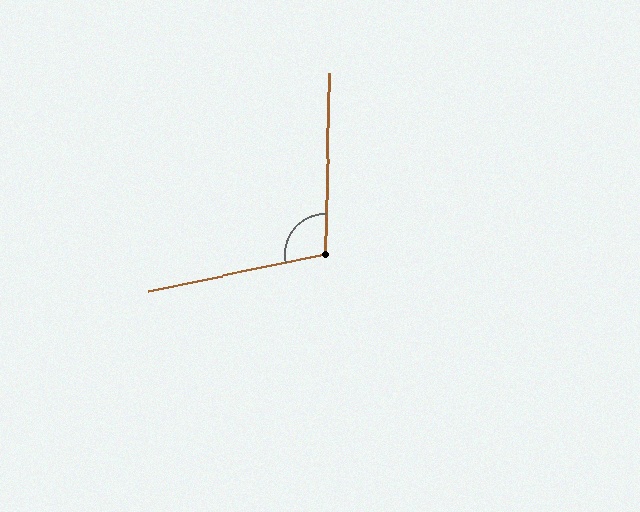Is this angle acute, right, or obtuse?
It is obtuse.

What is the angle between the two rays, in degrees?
Approximately 103 degrees.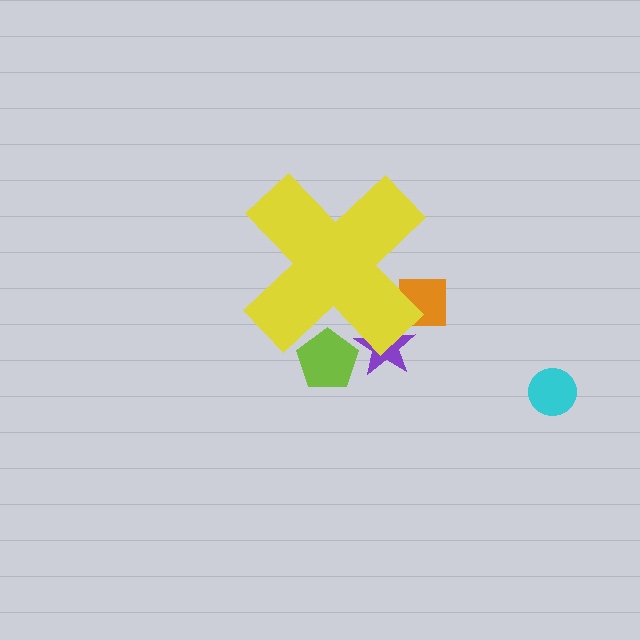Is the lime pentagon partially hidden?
Yes, the lime pentagon is partially hidden behind the yellow cross.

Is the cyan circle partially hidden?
No, the cyan circle is fully visible.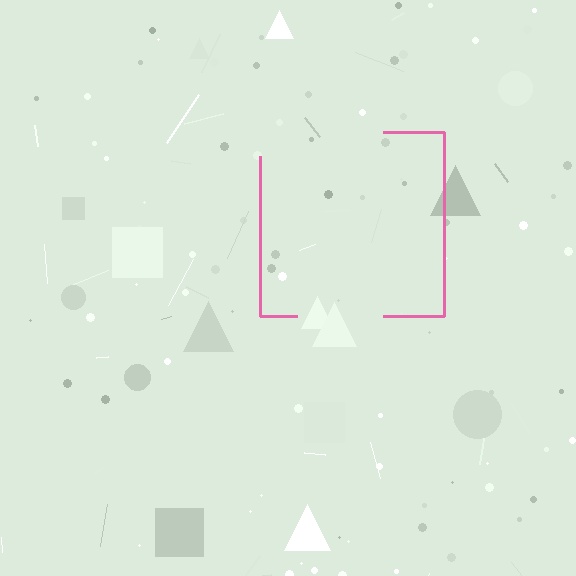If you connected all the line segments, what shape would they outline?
They would outline a square.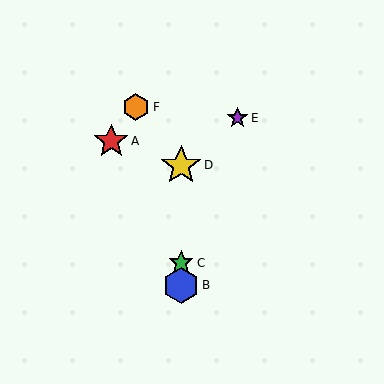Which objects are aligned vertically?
Objects B, C, D are aligned vertically.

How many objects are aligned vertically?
3 objects (B, C, D) are aligned vertically.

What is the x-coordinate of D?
Object D is at x≈181.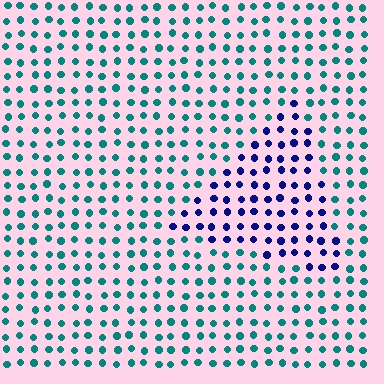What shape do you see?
I see a triangle.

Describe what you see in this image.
The image is filled with small teal elements in a uniform arrangement. A triangle-shaped region is visible where the elements are tinted to a slightly different hue, forming a subtle color boundary.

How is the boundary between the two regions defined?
The boundary is defined purely by a slight shift in hue (about 59 degrees). Spacing, size, and orientation are identical on both sides.